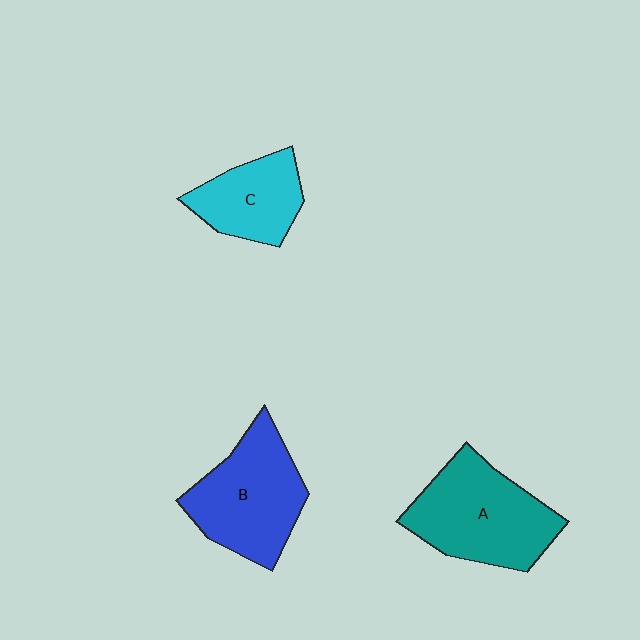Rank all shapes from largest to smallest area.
From largest to smallest: A (teal), B (blue), C (cyan).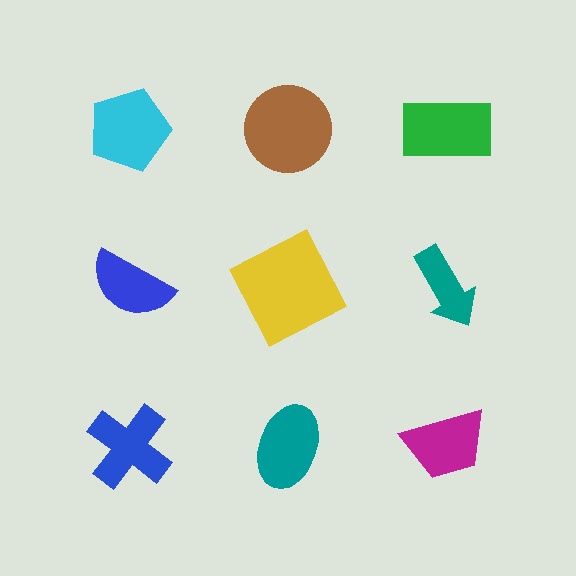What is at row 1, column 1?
A cyan pentagon.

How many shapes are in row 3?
3 shapes.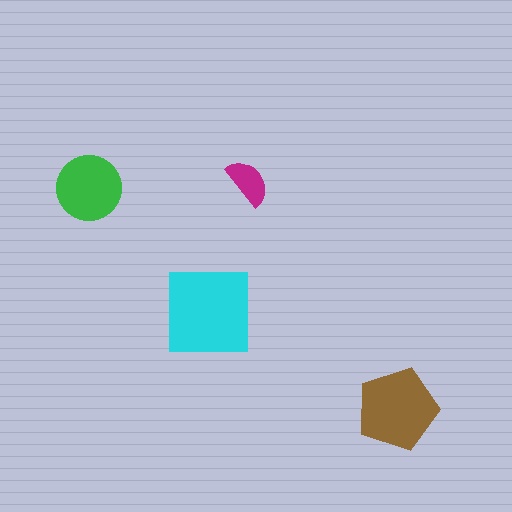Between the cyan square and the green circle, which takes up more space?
The cyan square.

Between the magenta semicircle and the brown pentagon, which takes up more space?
The brown pentagon.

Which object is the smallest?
The magenta semicircle.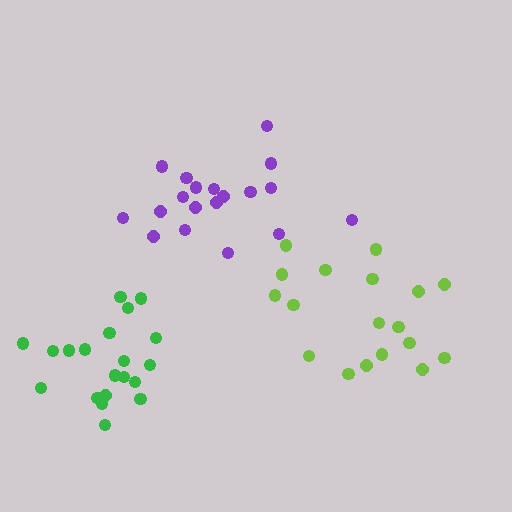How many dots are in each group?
Group 1: 18 dots, Group 2: 20 dots, Group 3: 19 dots (57 total).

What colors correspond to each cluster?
The clusters are colored: lime, green, purple.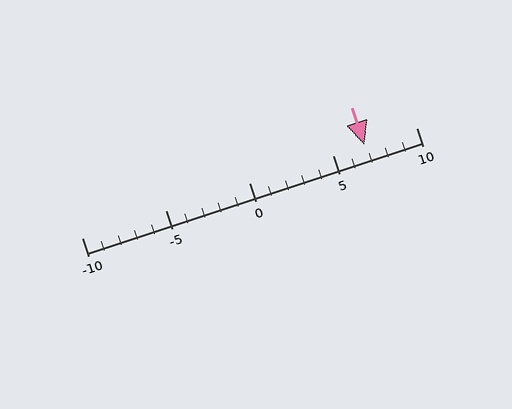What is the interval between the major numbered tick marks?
The major tick marks are spaced 5 units apart.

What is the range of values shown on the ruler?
The ruler shows values from -10 to 10.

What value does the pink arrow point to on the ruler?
The pink arrow points to approximately 7.